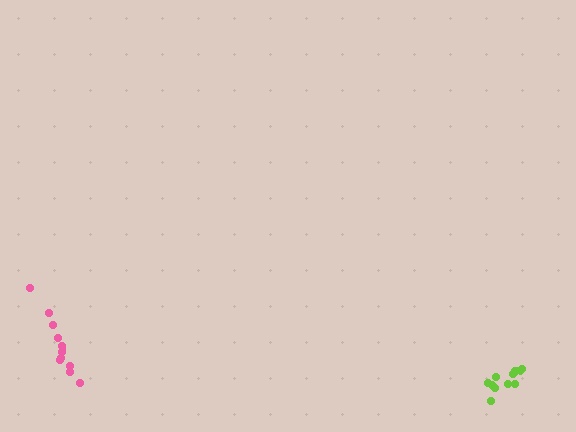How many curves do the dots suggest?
There are 2 distinct paths.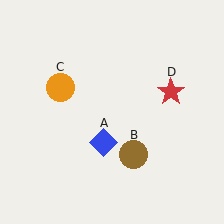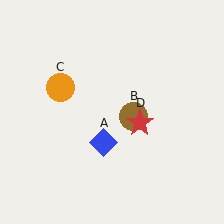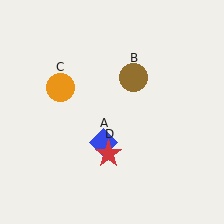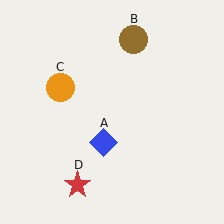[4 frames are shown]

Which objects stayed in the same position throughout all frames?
Blue diamond (object A) and orange circle (object C) remained stationary.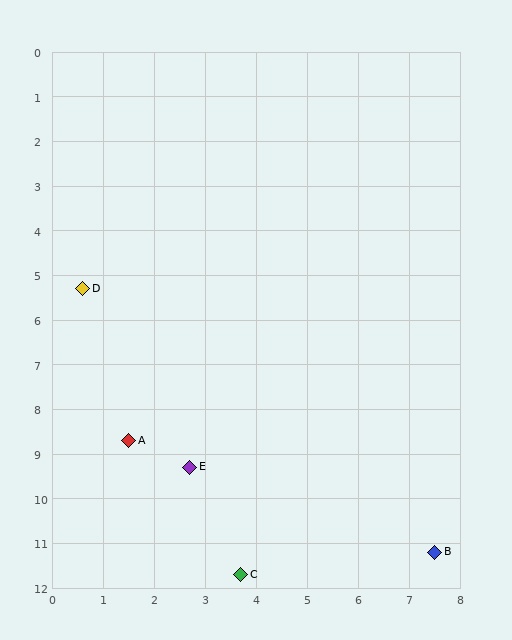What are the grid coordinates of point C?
Point C is at approximately (3.7, 11.7).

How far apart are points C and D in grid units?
Points C and D are about 7.1 grid units apart.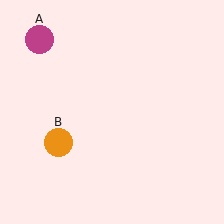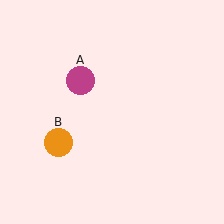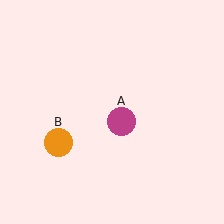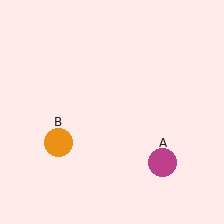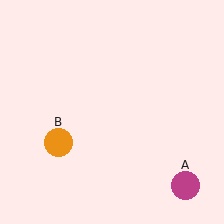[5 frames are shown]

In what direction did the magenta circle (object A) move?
The magenta circle (object A) moved down and to the right.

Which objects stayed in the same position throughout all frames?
Orange circle (object B) remained stationary.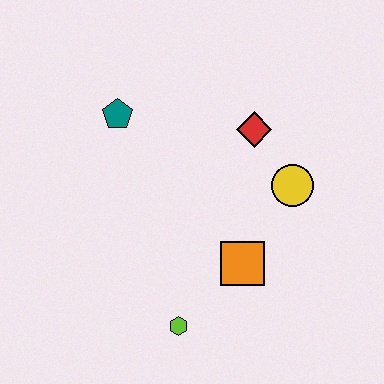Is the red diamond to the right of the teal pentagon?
Yes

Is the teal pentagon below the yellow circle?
No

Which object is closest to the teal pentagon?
The red diamond is closest to the teal pentagon.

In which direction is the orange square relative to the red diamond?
The orange square is below the red diamond.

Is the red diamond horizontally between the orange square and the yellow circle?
Yes